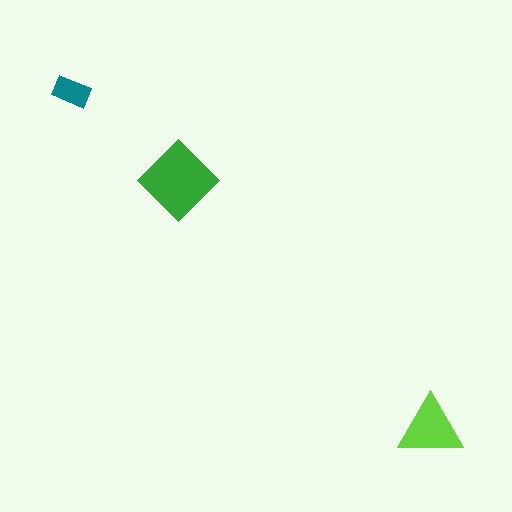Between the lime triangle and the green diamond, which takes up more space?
The green diamond.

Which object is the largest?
The green diamond.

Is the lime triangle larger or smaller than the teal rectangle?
Larger.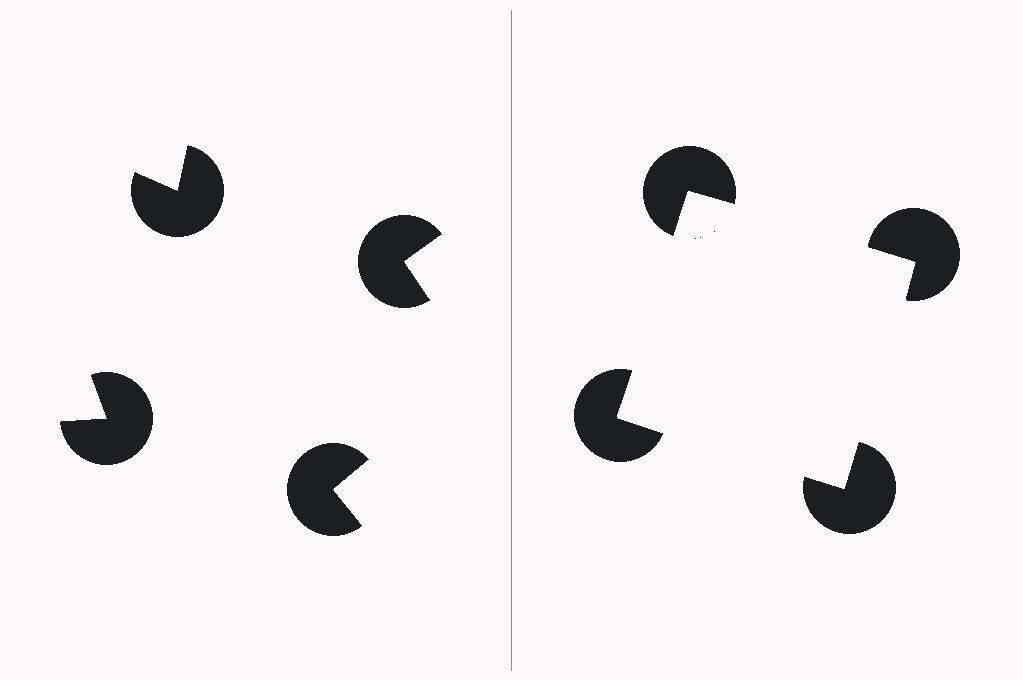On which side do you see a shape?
An illusory square appears on the right side. On the left side the wedge cuts are rotated, so no coherent shape forms.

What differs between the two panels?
The pac-man discs are positioned identically on both sides; only the wedge orientations differ. On the right they align to a square; on the left they are misaligned.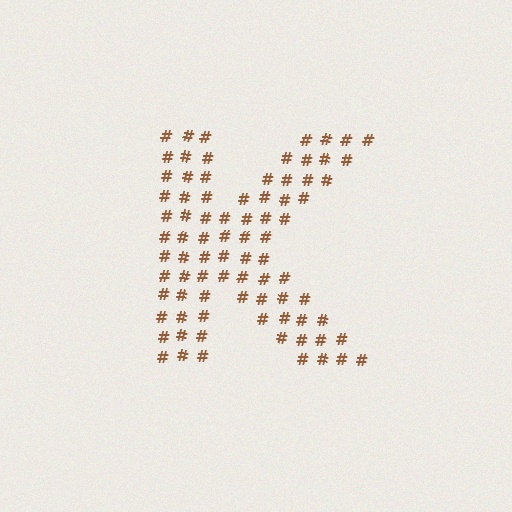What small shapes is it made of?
It is made of small hash symbols.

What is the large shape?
The large shape is the letter K.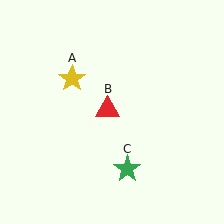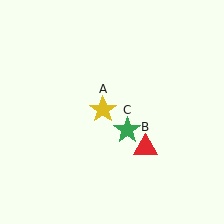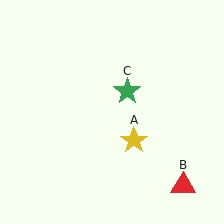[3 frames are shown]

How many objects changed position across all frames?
3 objects changed position: yellow star (object A), red triangle (object B), green star (object C).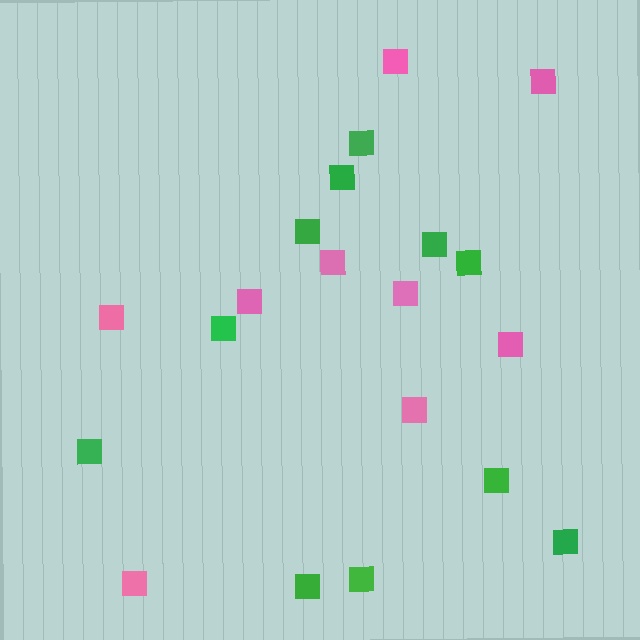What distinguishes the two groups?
There are 2 groups: one group of pink squares (9) and one group of green squares (11).